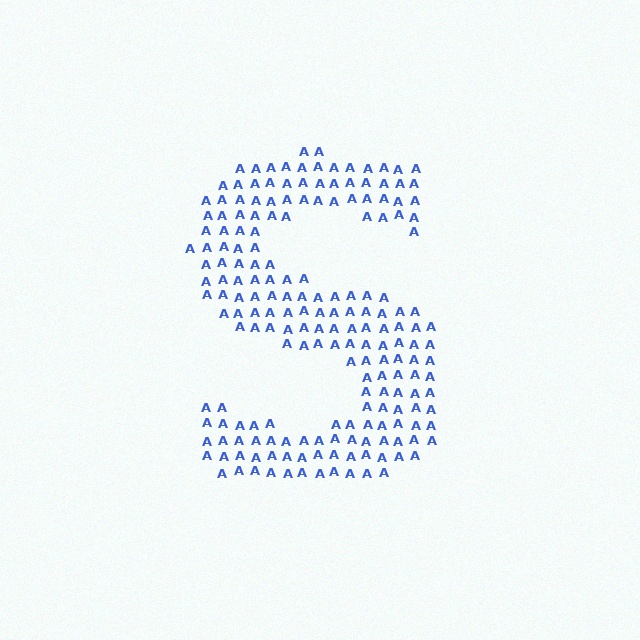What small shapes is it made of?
It is made of small letter A's.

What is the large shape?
The large shape is the letter S.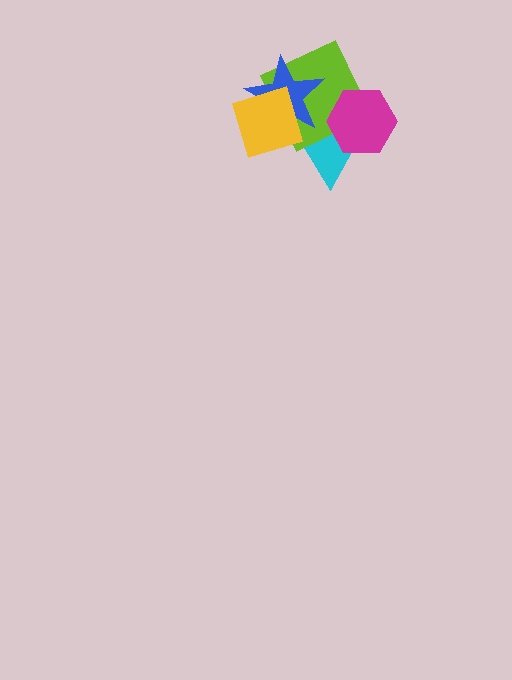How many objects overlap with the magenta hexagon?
2 objects overlap with the magenta hexagon.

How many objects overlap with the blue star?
3 objects overlap with the blue star.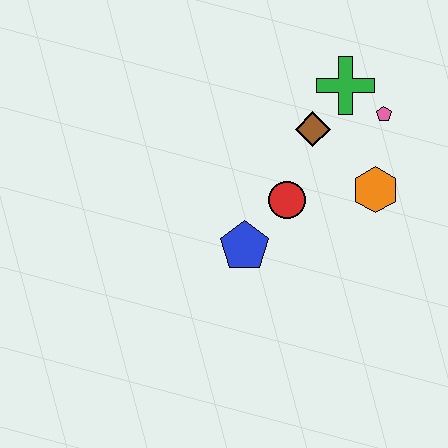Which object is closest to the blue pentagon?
The red circle is closest to the blue pentagon.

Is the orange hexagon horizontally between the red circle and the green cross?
No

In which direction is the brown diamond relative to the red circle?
The brown diamond is above the red circle.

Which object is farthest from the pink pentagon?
The blue pentagon is farthest from the pink pentagon.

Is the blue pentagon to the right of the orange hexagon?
No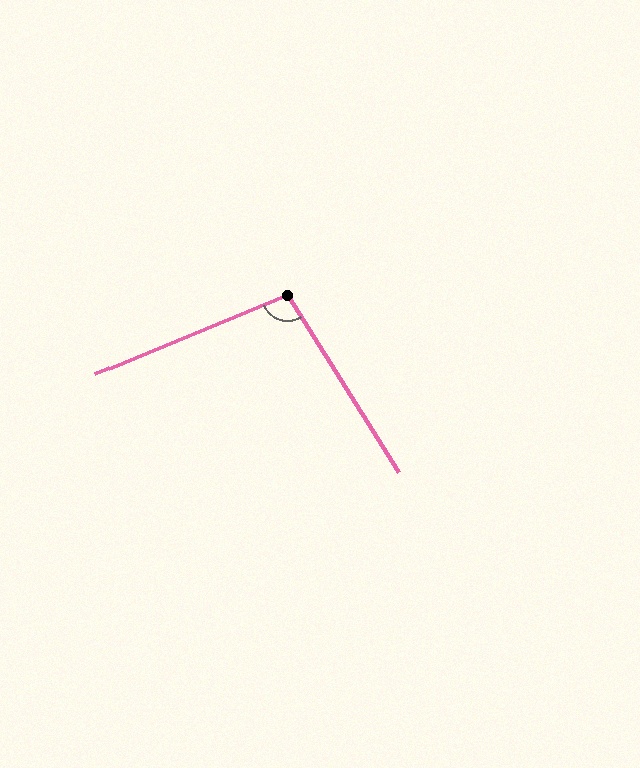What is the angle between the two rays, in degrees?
Approximately 99 degrees.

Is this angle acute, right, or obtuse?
It is obtuse.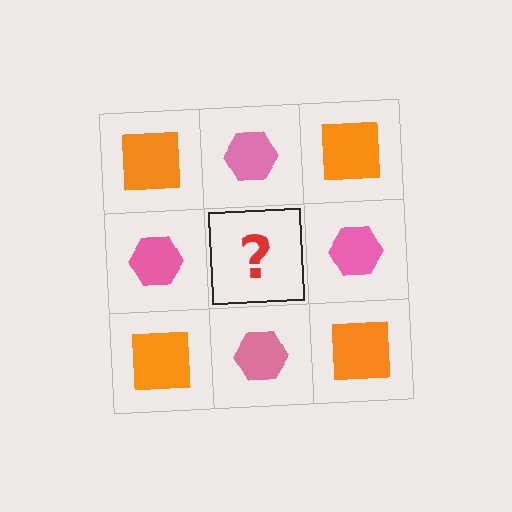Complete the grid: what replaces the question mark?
The question mark should be replaced with an orange square.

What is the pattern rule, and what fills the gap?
The rule is that it alternates orange square and pink hexagon in a checkerboard pattern. The gap should be filled with an orange square.